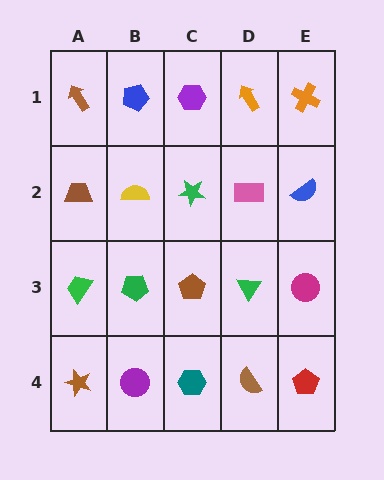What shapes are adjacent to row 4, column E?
A magenta circle (row 3, column E), a brown semicircle (row 4, column D).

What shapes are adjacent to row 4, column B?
A green pentagon (row 3, column B), a brown star (row 4, column A), a teal hexagon (row 4, column C).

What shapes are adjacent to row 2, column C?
A purple hexagon (row 1, column C), a brown pentagon (row 3, column C), a yellow semicircle (row 2, column B), a pink rectangle (row 2, column D).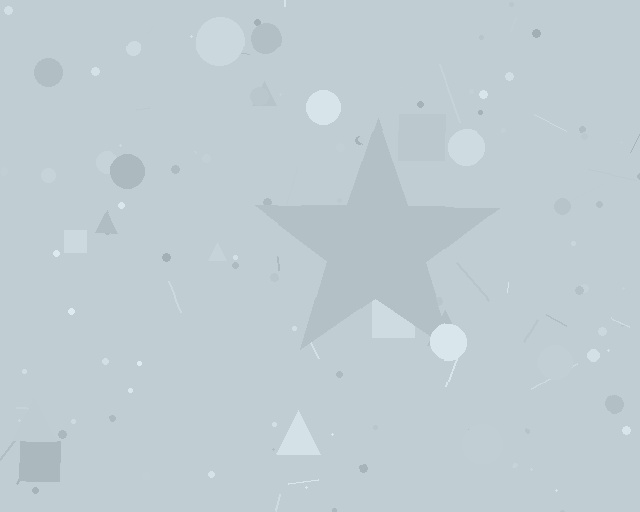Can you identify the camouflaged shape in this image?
The camouflaged shape is a star.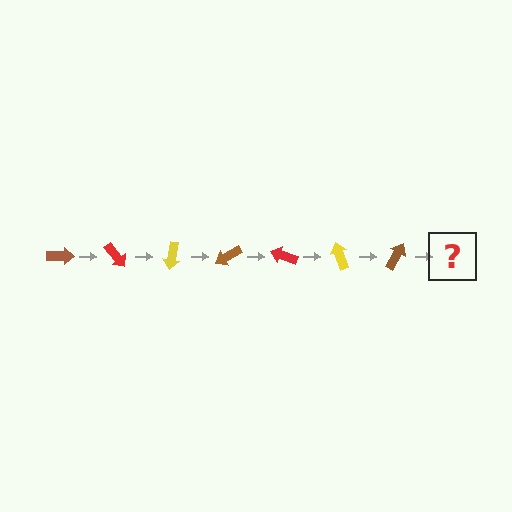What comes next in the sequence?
The next element should be a red arrow, rotated 350 degrees from the start.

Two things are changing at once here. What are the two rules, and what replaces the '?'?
The two rules are that it rotates 50 degrees each step and the color cycles through brown, red, and yellow. The '?' should be a red arrow, rotated 350 degrees from the start.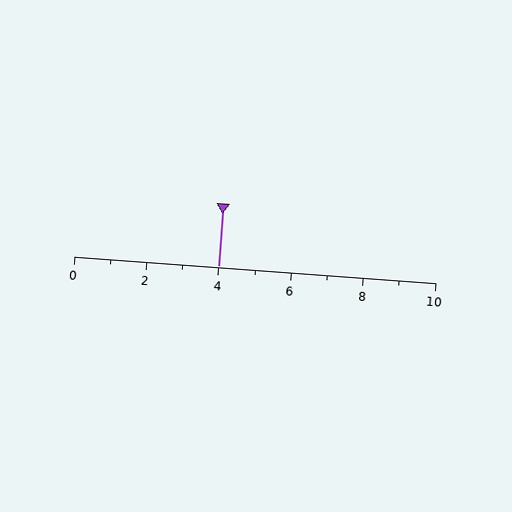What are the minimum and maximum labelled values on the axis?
The axis runs from 0 to 10.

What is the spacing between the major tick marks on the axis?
The major ticks are spaced 2 apart.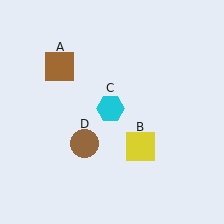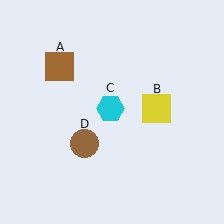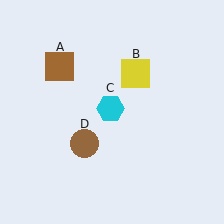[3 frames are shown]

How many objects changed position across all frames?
1 object changed position: yellow square (object B).